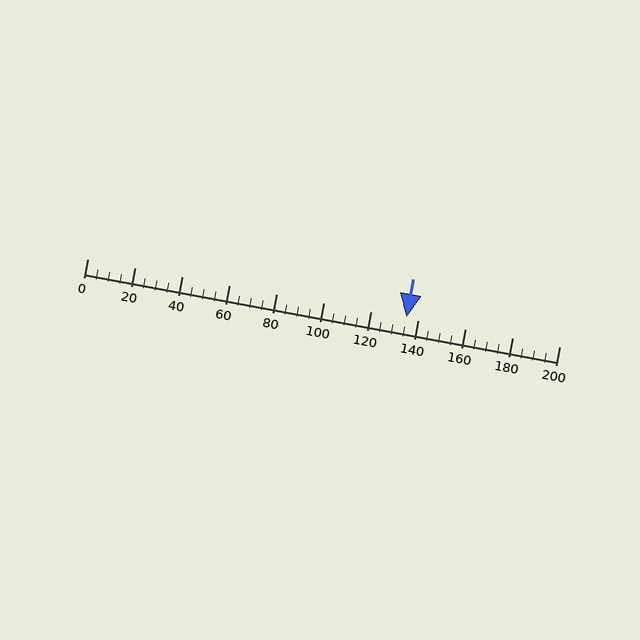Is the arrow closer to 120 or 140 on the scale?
The arrow is closer to 140.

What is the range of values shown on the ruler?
The ruler shows values from 0 to 200.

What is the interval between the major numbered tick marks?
The major tick marks are spaced 20 units apart.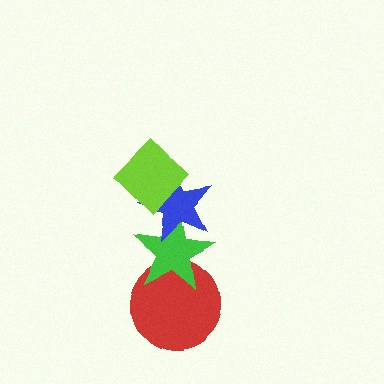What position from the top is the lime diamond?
The lime diamond is 1st from the top.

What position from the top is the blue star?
The blue star is 2nd from the top.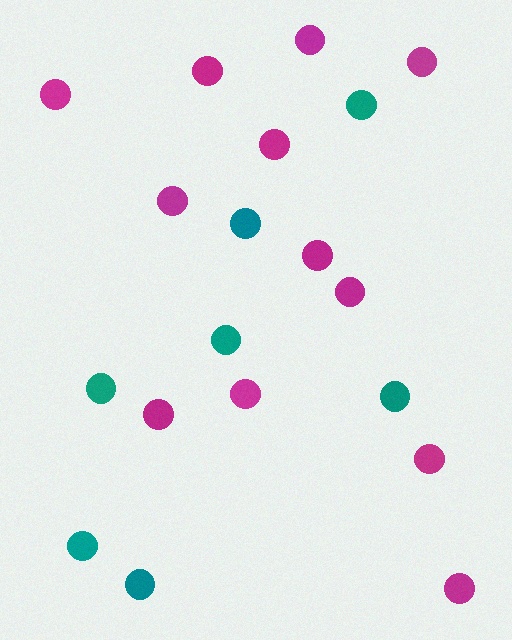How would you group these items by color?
There are 2 groups: one group of magenta circles (12) and one group of teal circles (7).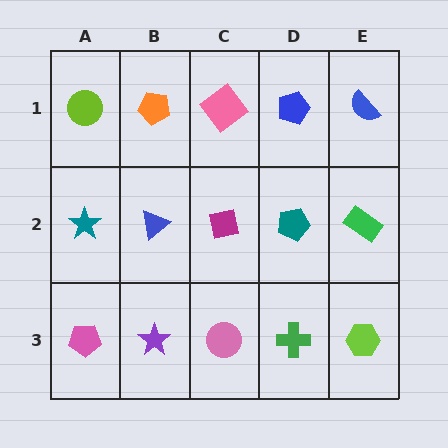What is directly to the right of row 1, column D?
A blue semicircle.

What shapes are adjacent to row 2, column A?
A lime circle (row 1, column A), a pink pentagon (row 3, column A), a blue triangle (row 2, column B).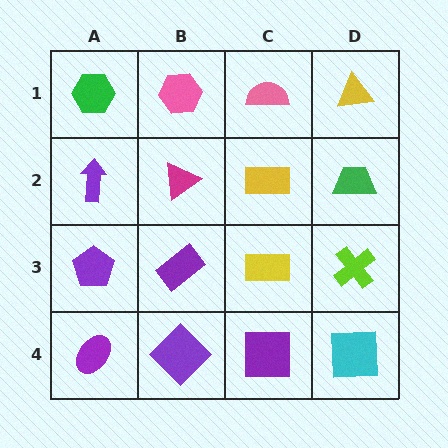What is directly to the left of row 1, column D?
A pink semicircle.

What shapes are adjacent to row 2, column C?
A pink semicircle (row 1, column C), a yellow rectangle (row 3, column C), a magenta triangle (row 2, column B), a green trapezoid (row 2, column D).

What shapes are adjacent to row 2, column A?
A green hexagon (row 1, column A), a purple pentagon (row 3, column A), a magenta triangle (row 2, column B).